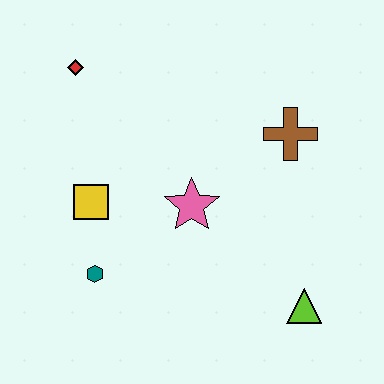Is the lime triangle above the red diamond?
No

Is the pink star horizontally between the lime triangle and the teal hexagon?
Yes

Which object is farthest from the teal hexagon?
The brown cross is farthest from the teal hexagon.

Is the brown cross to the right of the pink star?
Yes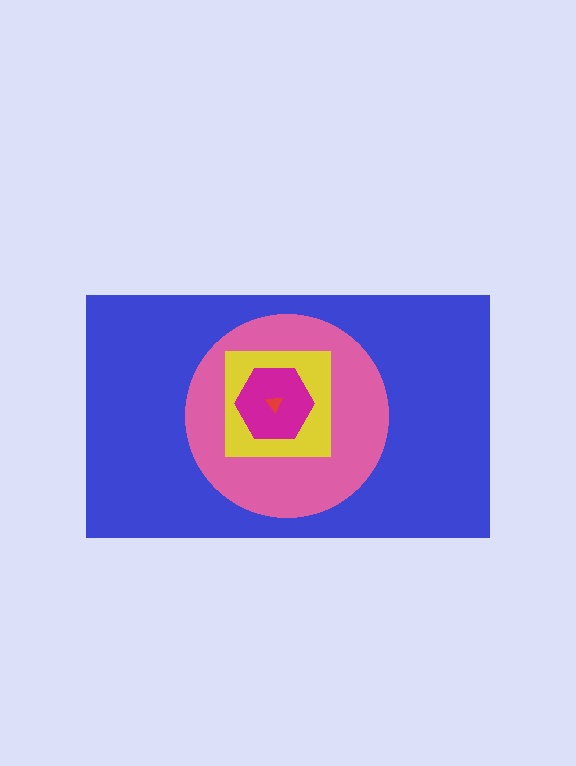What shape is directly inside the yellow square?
The magenta hexagon.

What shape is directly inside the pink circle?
The yellow square.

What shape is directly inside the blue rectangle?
The pink circle.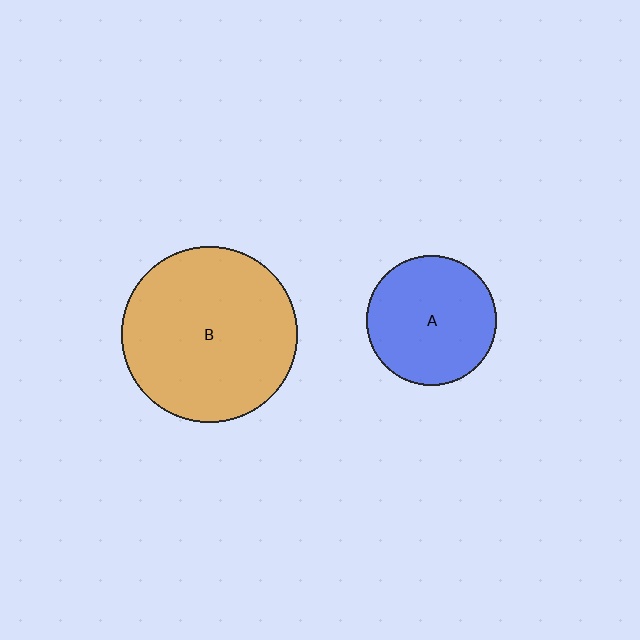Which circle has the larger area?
Circle B (orange).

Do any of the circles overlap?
No, none of the circles overlap.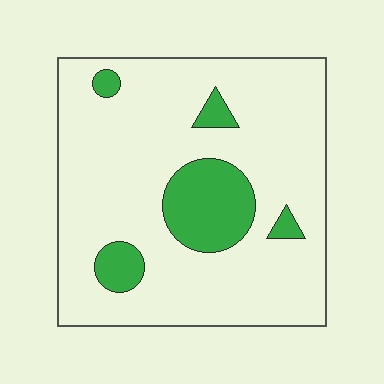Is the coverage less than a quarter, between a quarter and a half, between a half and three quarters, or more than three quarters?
Less than a quarter.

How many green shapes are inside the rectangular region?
5.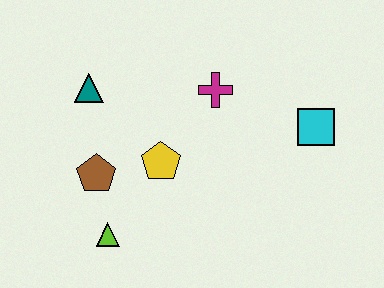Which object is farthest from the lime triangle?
The cyan square is farthest from the lime triangle.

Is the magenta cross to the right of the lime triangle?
Yes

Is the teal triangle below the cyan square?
No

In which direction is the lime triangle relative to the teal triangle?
The lime triangle is below the teal triangle.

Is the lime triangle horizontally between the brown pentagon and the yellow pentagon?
Yes